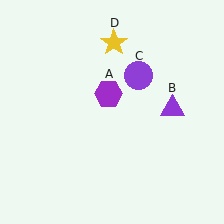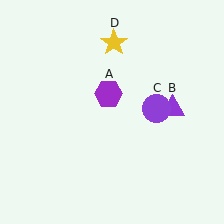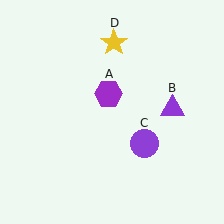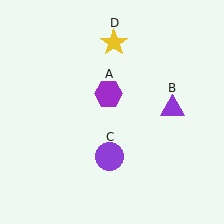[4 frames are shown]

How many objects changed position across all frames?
1 object changed position: purple circle (object C).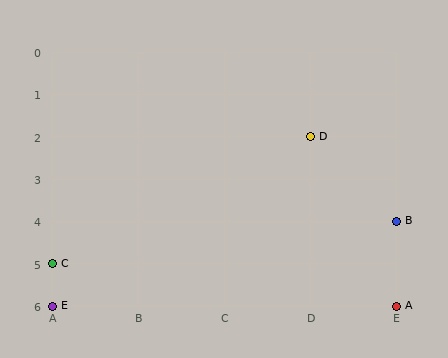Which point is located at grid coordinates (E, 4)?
Point B is at (E, 4).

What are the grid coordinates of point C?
Point C is at grid coordinates (A, 5).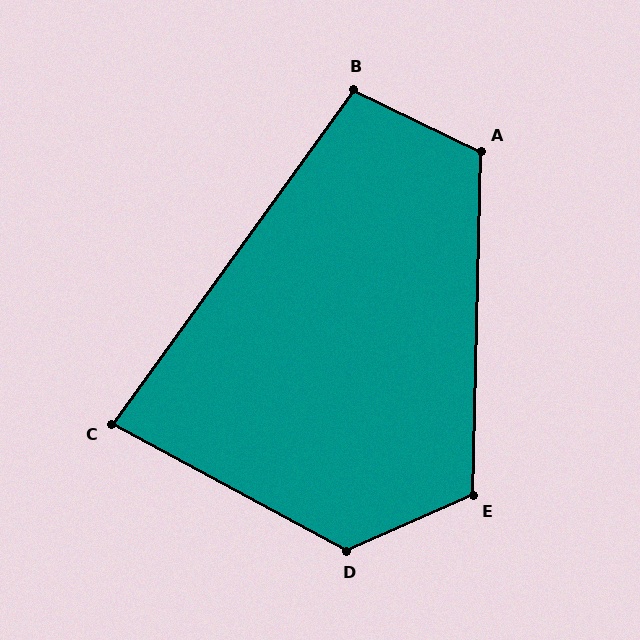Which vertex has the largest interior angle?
D, at approximately 128 degrees.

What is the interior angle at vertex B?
Approximately 100 degrees (obtuse).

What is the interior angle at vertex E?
Approximately 115 degrees (obtuse).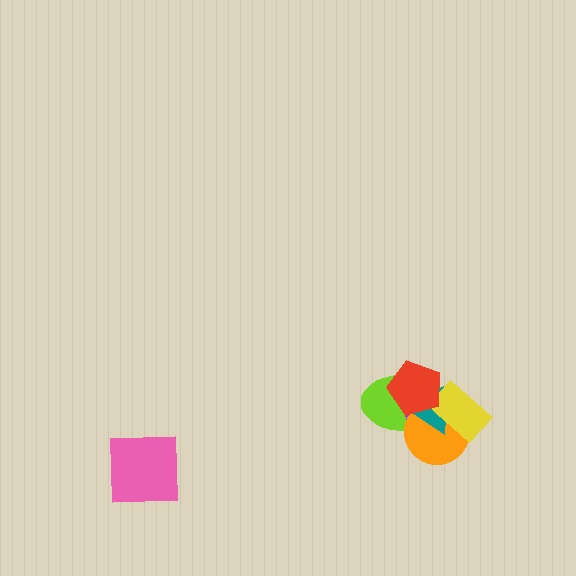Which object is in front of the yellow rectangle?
The red pentagon is in front of the yellow rectangle.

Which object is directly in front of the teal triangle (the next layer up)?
The yellow rectangle is directly in front of the teal triangle.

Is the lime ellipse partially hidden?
Yes, it is partially covered by another shape.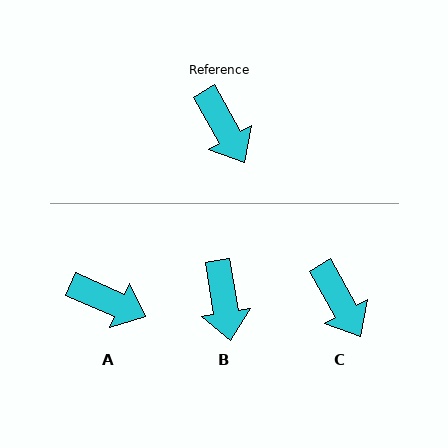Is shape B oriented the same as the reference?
No, it is off by about 21 degrees.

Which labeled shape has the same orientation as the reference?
C.